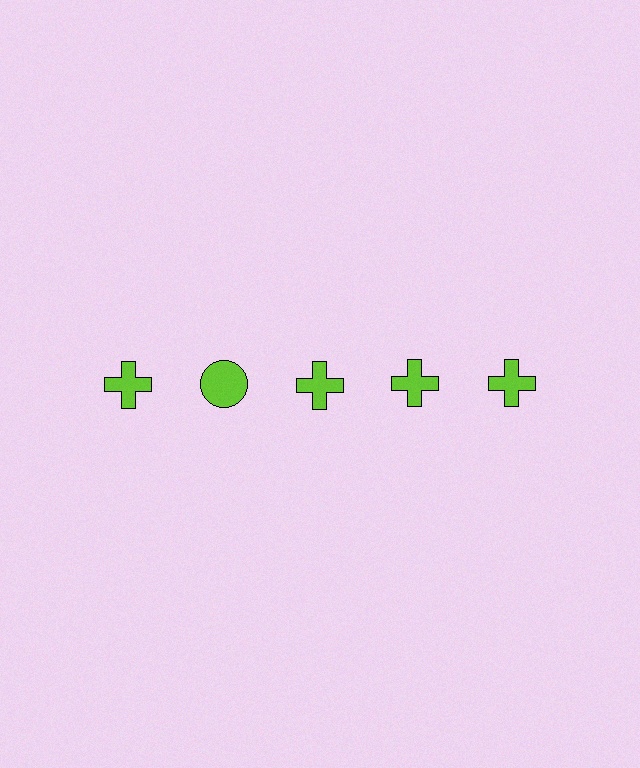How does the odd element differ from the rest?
It has a different shape: circle instead of cross.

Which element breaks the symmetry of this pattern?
The lime circle in the top row, second from left column breaks the symmetry. All other shapes are lime crosses.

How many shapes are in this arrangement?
There are 5 shapes arranged in a grid pattern.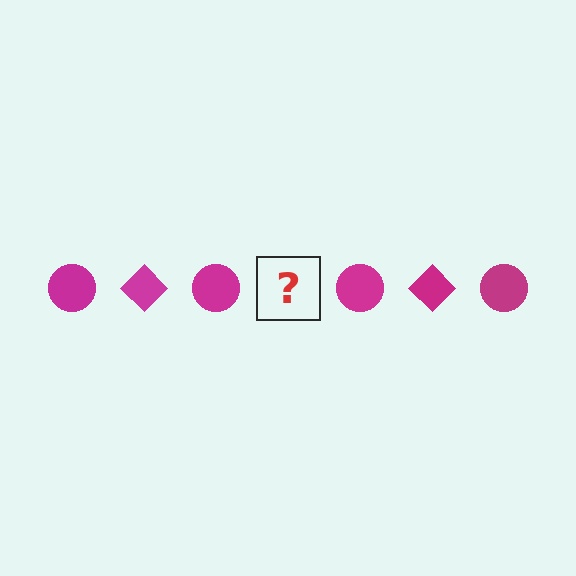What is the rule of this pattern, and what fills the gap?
The rule is that the pattern cycles through circle, diamond shapes in magenta. The gap should be filled with a magenta diamond.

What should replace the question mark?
The question mark should be replaced with a magenta diamond.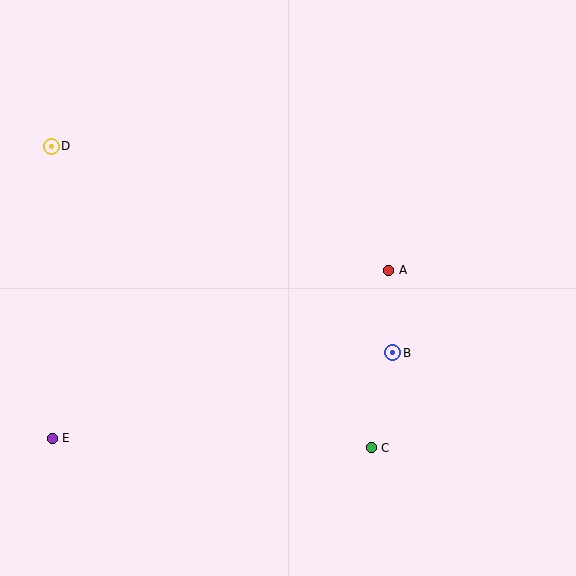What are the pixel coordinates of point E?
Point E is at (52, 438).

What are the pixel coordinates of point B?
Point B is at (393, 353).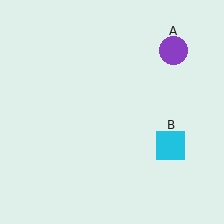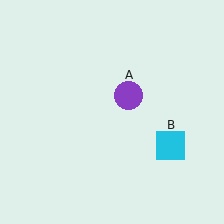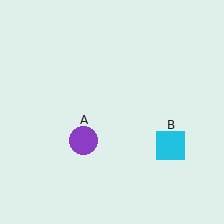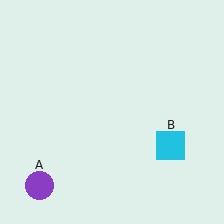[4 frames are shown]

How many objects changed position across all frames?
1 object changed position: purple circle (object A).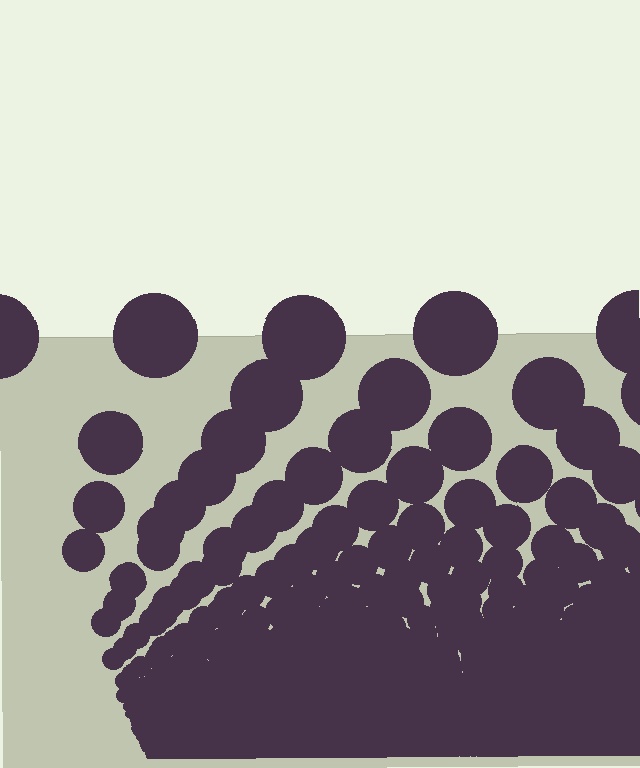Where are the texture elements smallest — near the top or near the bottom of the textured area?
Near the bottom.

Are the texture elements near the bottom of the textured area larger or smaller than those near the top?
Smaller. The gradient is inverted — elements near the bottom are smaller and denser.